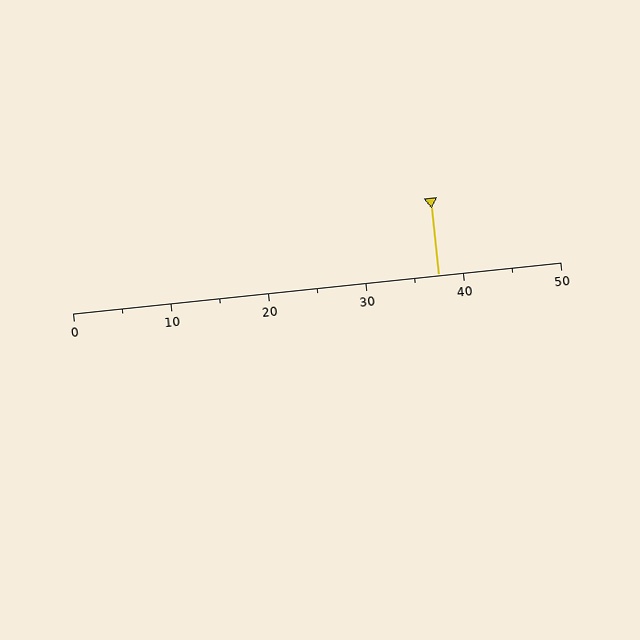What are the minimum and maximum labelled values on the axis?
The axis runs from 0 to 50.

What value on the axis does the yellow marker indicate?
The marker indicates approximately 37.5.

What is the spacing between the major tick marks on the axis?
The major ticks are spaced 10 apart.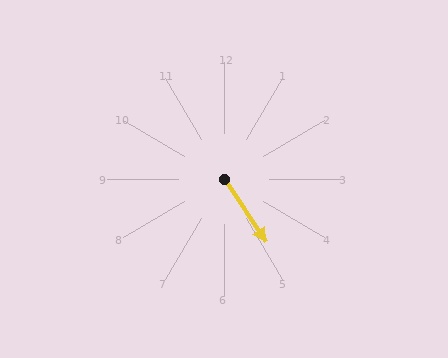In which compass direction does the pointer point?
Southeast.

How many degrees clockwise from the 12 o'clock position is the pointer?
Approximately 146 degrees.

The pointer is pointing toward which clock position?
Roughly 5 o'clock.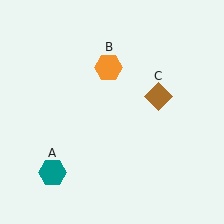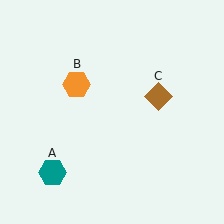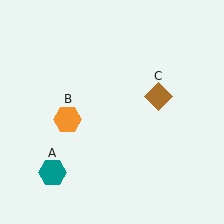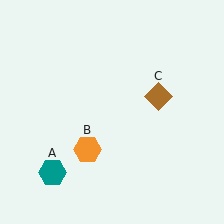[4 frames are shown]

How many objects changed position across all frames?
1 object changed position: orange hexagon (object B).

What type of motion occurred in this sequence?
The orange hexagon (object B) rotated counterclockwise around the center of the scene.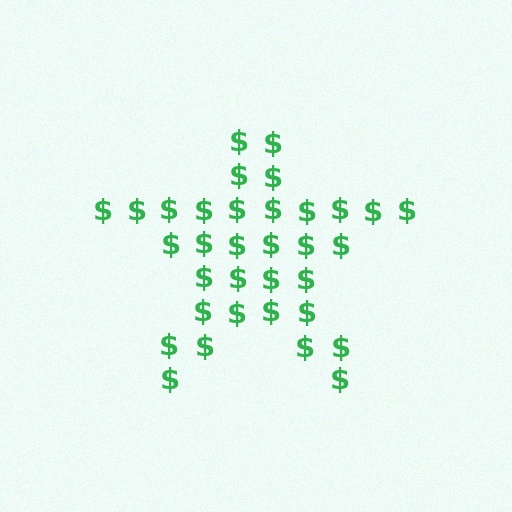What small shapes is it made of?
It is made of small dollar signs.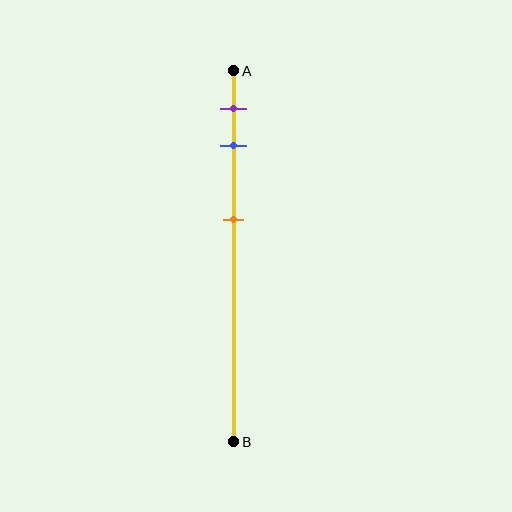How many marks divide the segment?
There are 3 marks dividing the segment.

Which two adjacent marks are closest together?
The purple and blue marks are the closest adjacent pair.